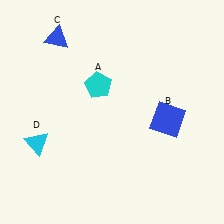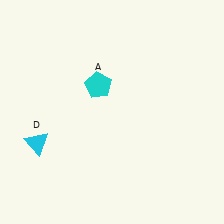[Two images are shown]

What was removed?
The blue triangle (C), the blue square (B) were removed in Image 2.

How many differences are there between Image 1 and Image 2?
There are 2 differences between the two images.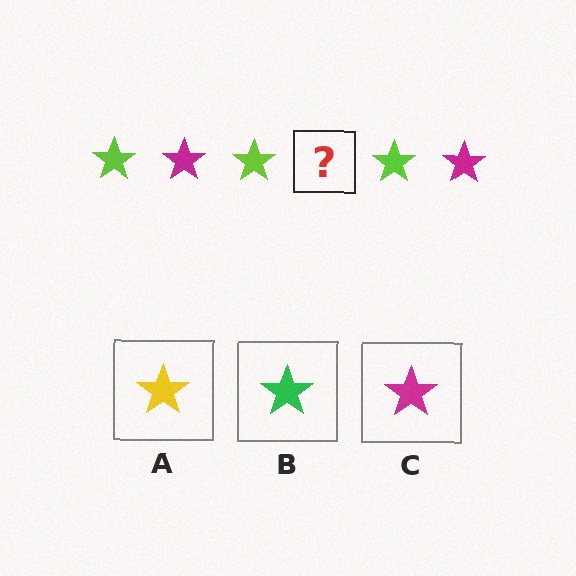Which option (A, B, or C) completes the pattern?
C.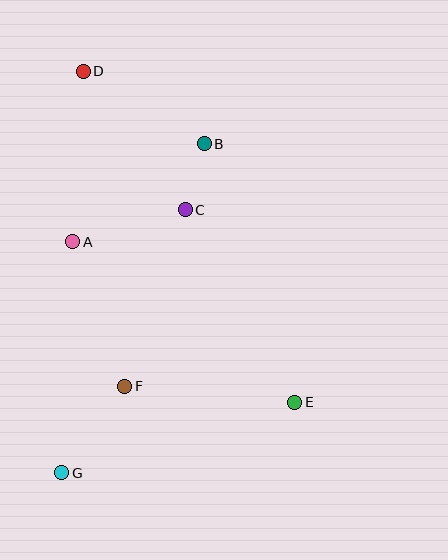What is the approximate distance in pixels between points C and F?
The distance between C and F is approximately 186 pixels.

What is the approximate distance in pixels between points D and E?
The distance between D and E is approximately 393 pixels.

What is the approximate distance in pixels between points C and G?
The distance between C and G is approximately 290 pixels.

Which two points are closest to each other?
Points B and C are closest to each other.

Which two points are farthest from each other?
Points D and G are farthest from each other.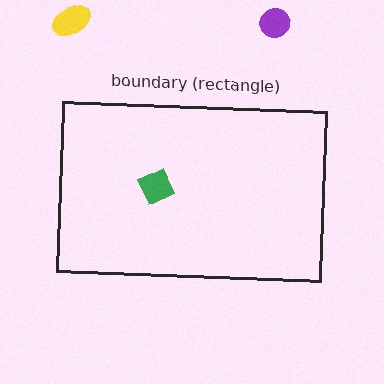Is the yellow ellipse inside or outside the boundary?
Outside.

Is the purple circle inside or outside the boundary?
Outside.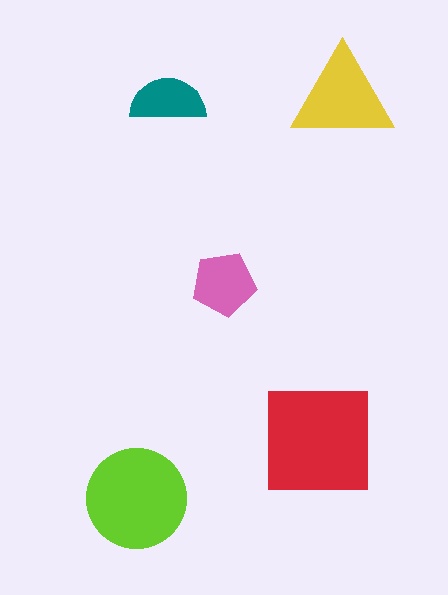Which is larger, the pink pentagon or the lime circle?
The lime circle.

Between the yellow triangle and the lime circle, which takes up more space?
The lime circle.